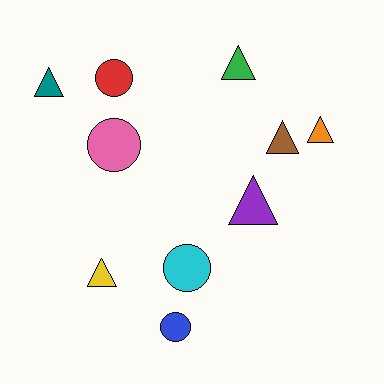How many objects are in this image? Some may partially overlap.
There are 10 objects.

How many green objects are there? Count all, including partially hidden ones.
There is 1 green object.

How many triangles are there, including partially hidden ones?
There are 6 triangles.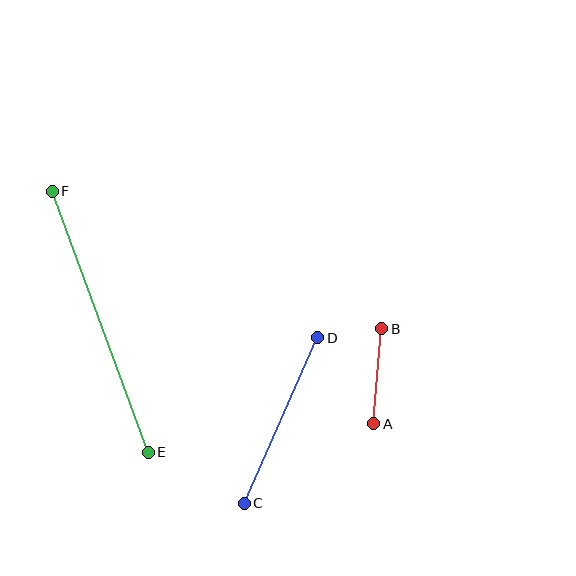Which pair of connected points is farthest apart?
Points E and F are farthest apart.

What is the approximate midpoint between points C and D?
The midpoint is at approximately (281, 421) pixels.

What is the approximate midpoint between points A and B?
The midpoint is at approximately (378, 376) pixels.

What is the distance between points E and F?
The distance is approximately 278 pixels.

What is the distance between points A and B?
The distance is approximately 95 pixels.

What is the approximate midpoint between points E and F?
The midpoint is at approximately (100, 322) pixels.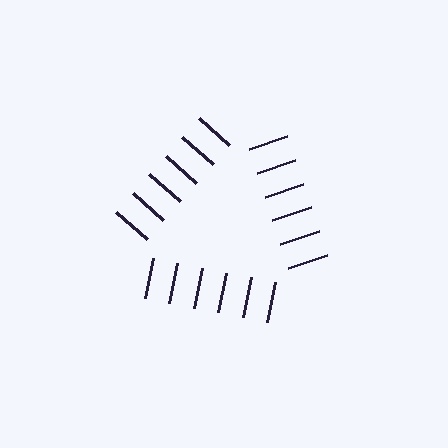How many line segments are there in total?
18 — 6 along each of the 3 edges.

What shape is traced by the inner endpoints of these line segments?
An illusory triangle — the line segments terminate on its edges but no continuous stroke is drawn.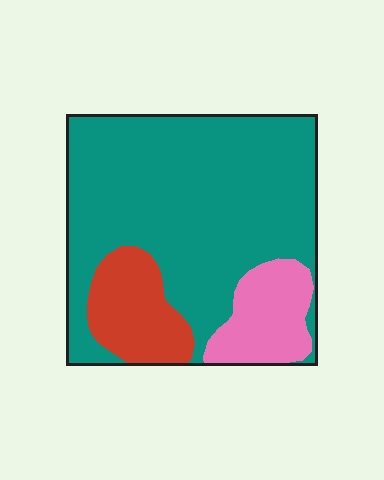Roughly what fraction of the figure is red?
Red covers 14% of the figure.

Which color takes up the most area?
Teal, at roughly 70%.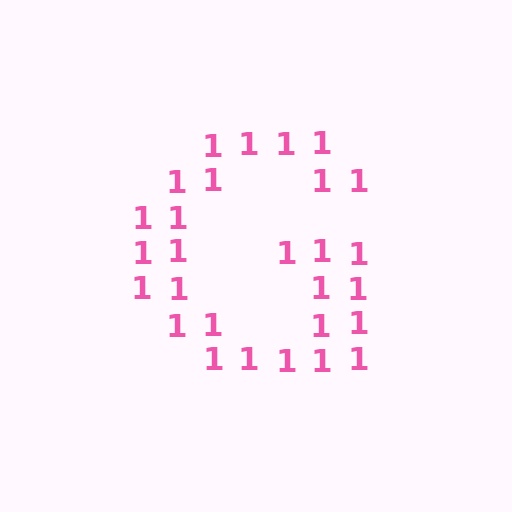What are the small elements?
The small elements are digit 1's.